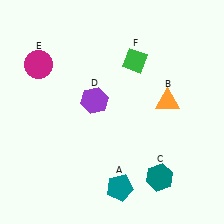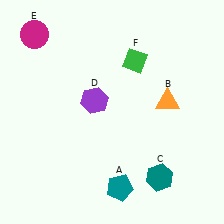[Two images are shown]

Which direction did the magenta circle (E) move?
The magenta circle (E) moved up.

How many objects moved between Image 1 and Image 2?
1 object moved between the two images.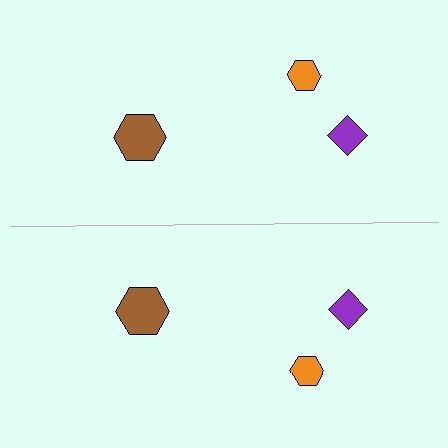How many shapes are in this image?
There are 6 shapes in this image.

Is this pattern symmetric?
Yes, this pattern has bilateral (reflection) symmetry.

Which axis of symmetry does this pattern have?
The pattern has a horizontal axis of symmetry running through the center of the image.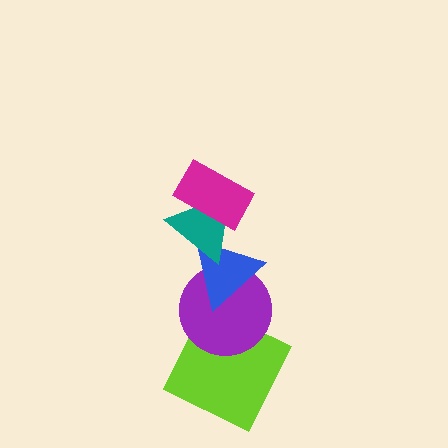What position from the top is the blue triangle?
The blue triangle is 3rd from the top.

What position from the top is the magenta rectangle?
The magenta rectangle is 1st from the top.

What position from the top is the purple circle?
The purple circle is 4th from the top.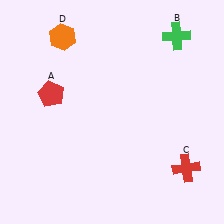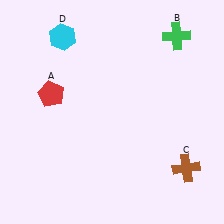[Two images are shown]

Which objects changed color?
C changed from red to brown. D changed from orange to cyan.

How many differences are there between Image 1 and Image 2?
There are 2 differences between the two images.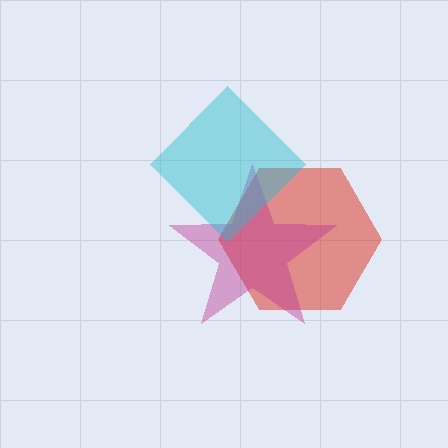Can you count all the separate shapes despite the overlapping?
Yes, there are 3 separate shapes.